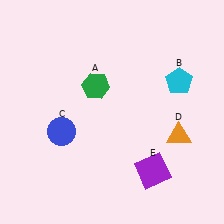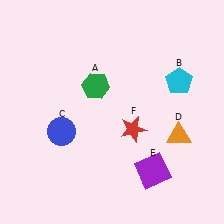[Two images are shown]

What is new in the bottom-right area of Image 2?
A red star (F) was added in the bottom-right area of Image 2.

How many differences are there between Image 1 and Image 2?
There is 1 difference between the two images.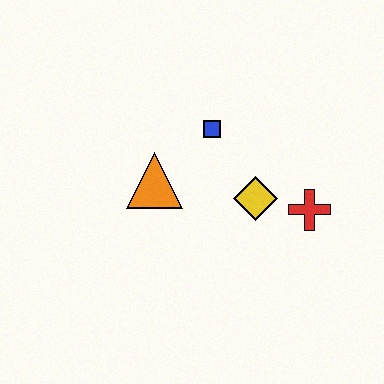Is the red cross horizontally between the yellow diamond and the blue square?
No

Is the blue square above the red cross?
Yes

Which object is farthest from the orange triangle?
The red cross is farthest from the orange triangle.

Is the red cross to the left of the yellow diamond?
No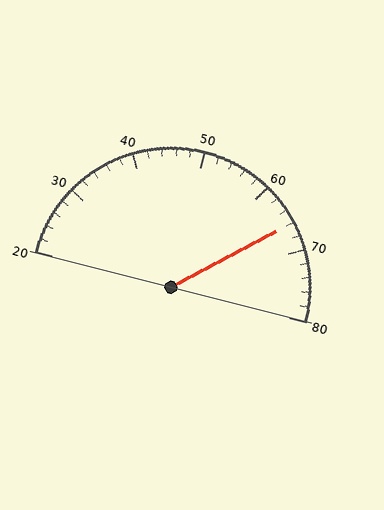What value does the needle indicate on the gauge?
The needle indicates approximately 66.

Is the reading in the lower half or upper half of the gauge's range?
The reading is in the upper half of the range (20 to 80).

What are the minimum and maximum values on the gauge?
The gauge ranges from 20 to 80.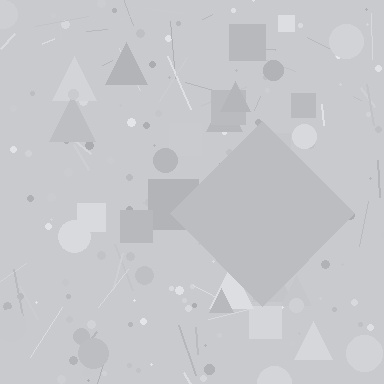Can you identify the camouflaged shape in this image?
The camouflaged shape is a diamond.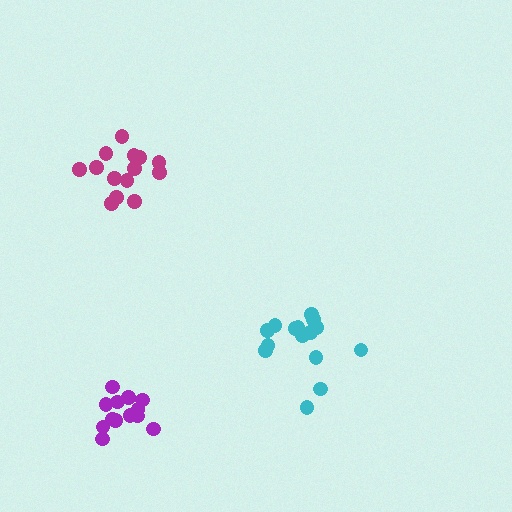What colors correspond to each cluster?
The clusters are colored: purple, cyan, magenta.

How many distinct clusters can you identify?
There are 3 distinct clusters.